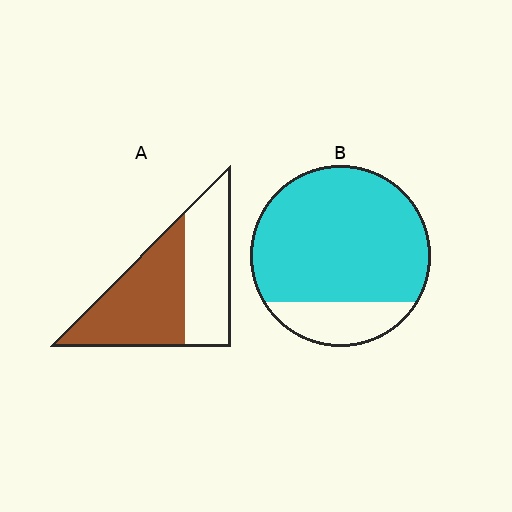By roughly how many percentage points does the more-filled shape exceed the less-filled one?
By roughly 25 percentage points (B over A).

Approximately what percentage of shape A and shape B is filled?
A is approximately 55% and B is approximately 80%.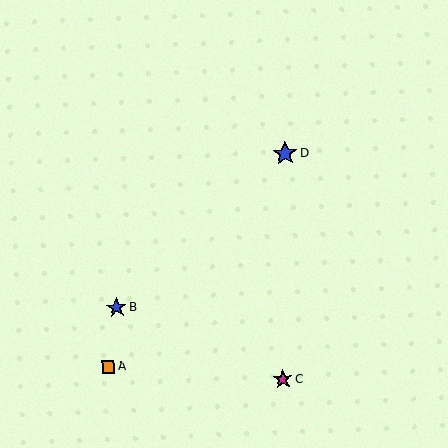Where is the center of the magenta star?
The center of the magenta star is at (283, 379).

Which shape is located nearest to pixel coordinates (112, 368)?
The orange square (labeled A) at (108, 367) is nearest to that location.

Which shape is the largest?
The blue star (labeled D) is the largest.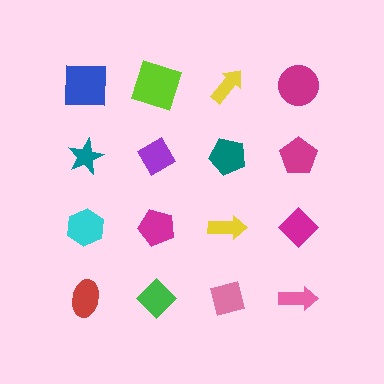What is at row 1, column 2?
A lime square.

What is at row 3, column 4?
A magenta diamond.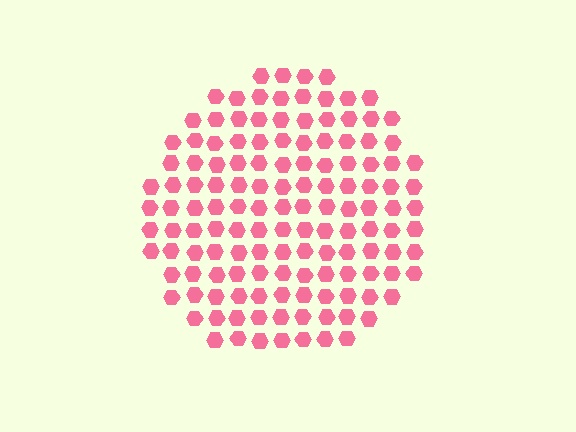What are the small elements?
The small elements are hexagons.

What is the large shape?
The large shape is a circle.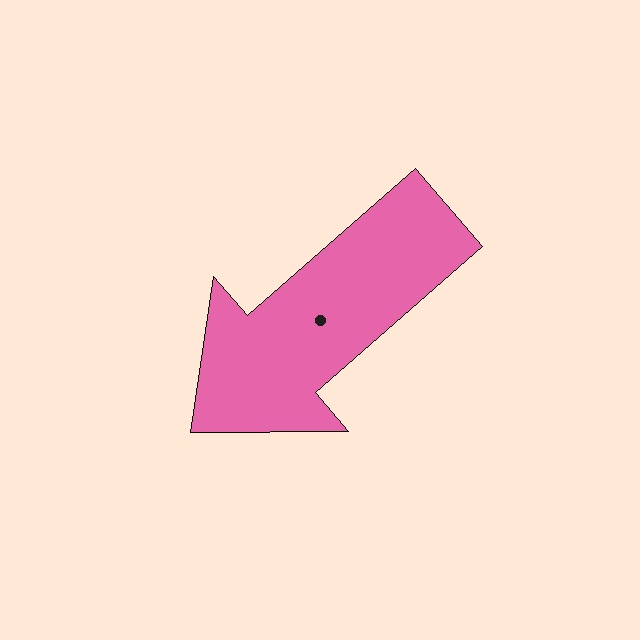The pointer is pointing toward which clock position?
Roughly 8 o'clock.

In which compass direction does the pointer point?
Southwest.